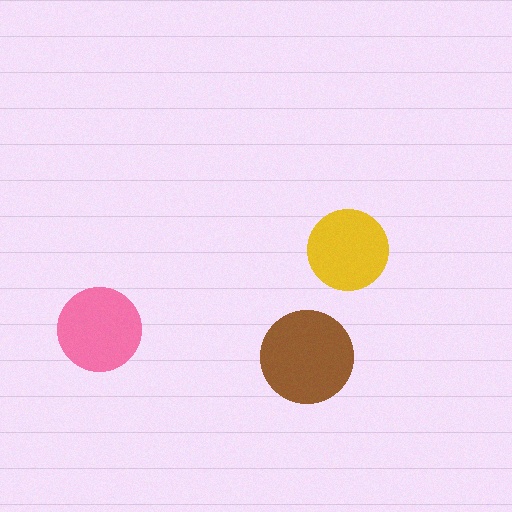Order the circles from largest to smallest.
the brown one, the pink one, the yellow one.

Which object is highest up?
The yellow circle is topmost.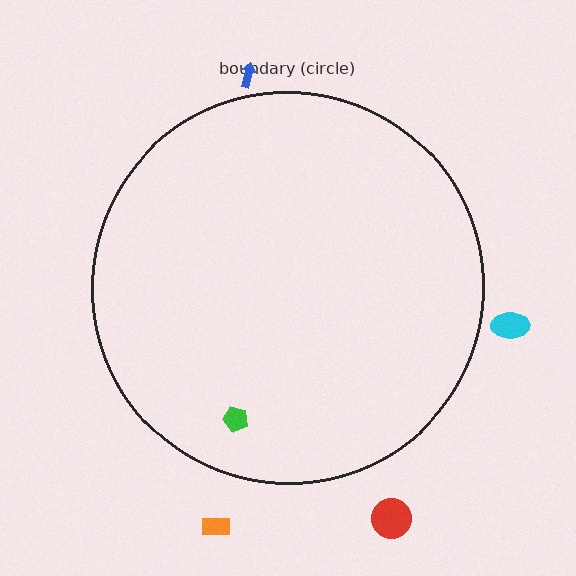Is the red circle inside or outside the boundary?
Outside.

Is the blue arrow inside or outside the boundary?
Outside.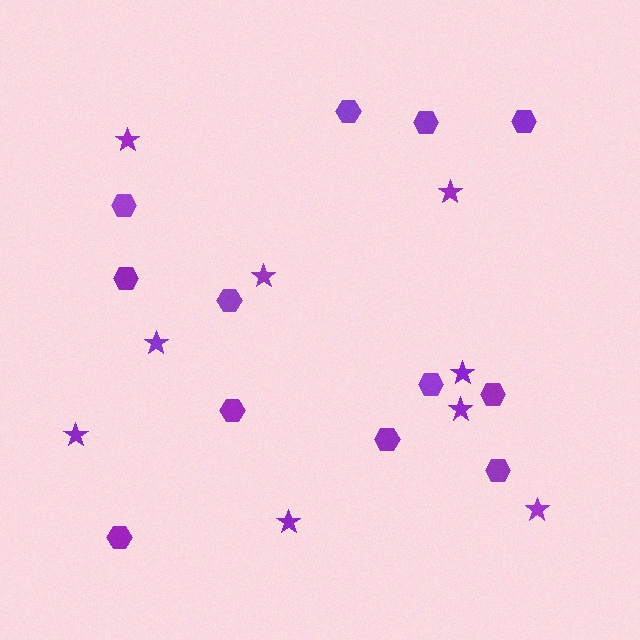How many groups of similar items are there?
There are 2 groups: one group of hexagons (12) and one group of stars (9).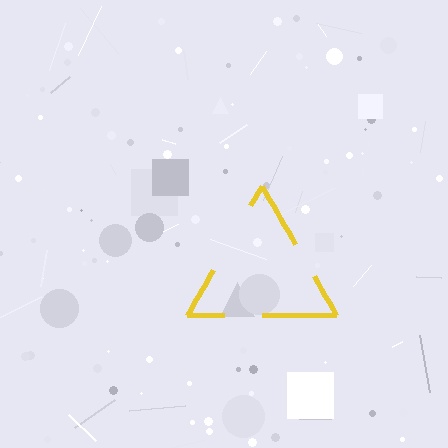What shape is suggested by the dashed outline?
The dashed outline suggests a triangle.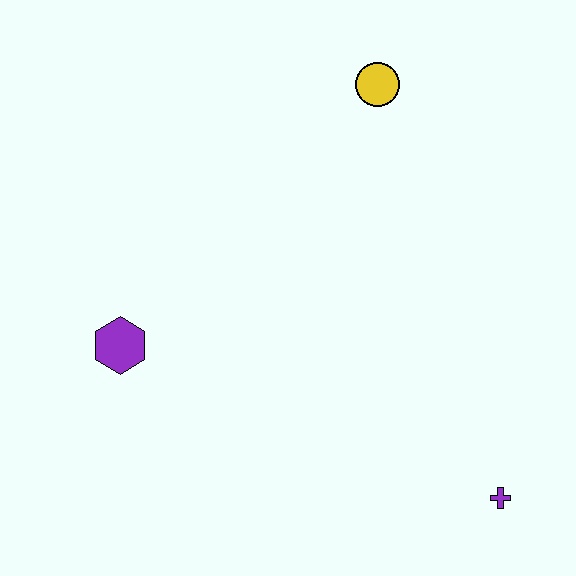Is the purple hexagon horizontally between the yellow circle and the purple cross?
No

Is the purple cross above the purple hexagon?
No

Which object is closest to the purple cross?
The purple hexagon is closest to the purple cross.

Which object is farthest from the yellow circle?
The purple cross is farthest from the yellow circle.